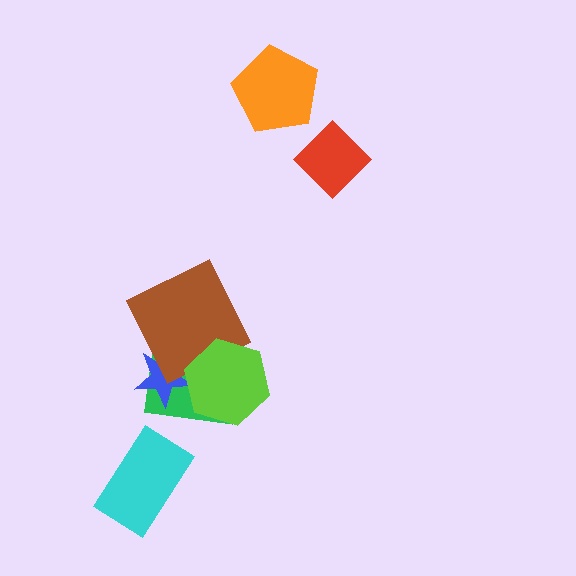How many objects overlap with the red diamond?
0 objects overlap with the red diamond.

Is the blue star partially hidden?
Yes, it is partially covered by another shape.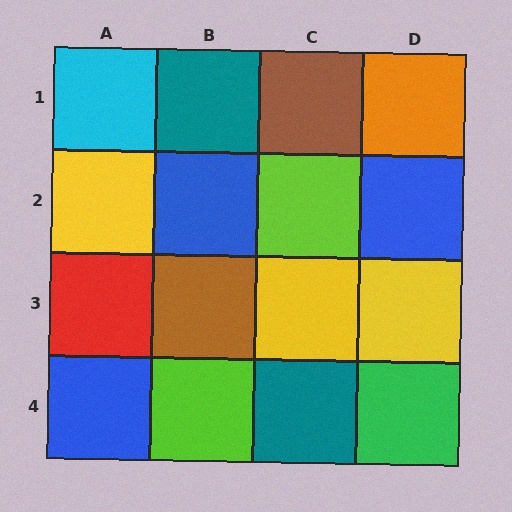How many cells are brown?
2 cells are brown.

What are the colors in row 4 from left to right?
Blue, lime, teal, green.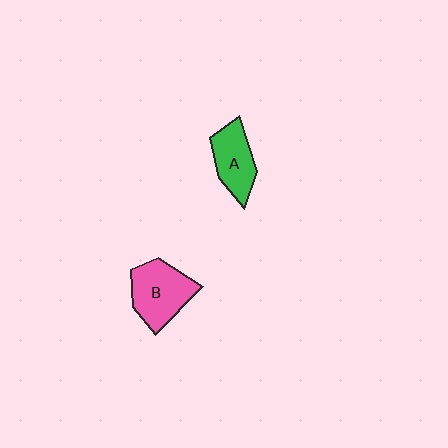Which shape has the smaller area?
Shape A (green).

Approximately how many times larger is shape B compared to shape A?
Approximately 1.3 times.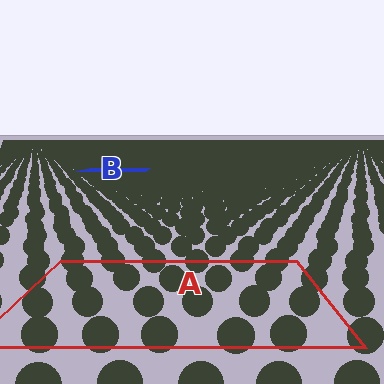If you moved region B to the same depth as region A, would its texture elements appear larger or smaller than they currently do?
They would appear larger. At a closer depth, the same texture elements are projected at a bigger on-screen size.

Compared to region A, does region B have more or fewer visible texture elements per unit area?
Region B has more texture elements per unit area — they are packed more densely because it is farther away.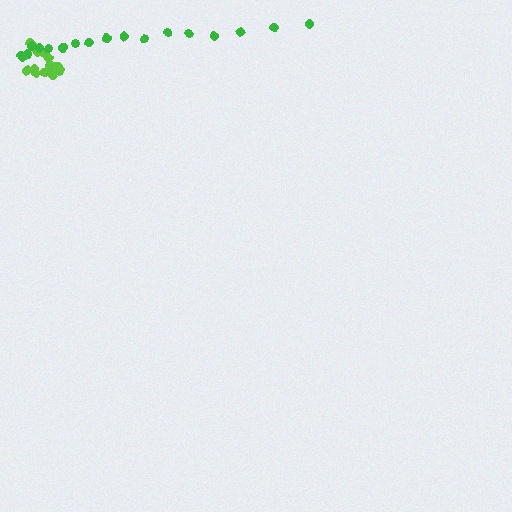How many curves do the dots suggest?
There are 2 distinct paths.